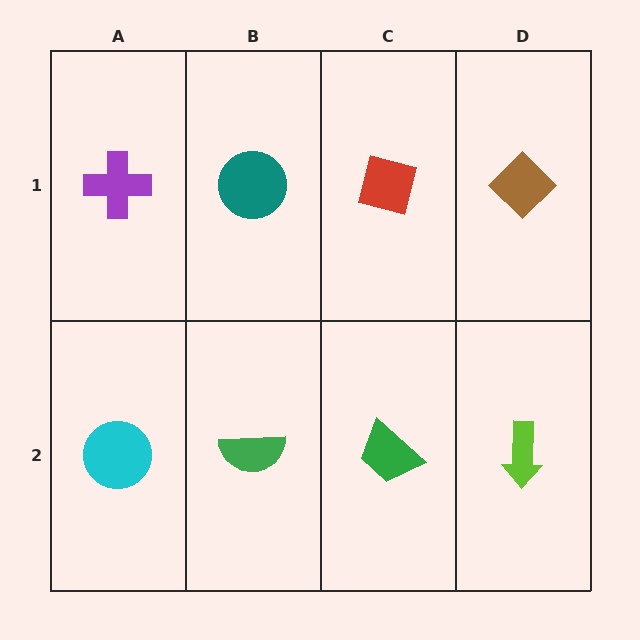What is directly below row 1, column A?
A cyan circle.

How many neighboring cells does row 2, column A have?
2.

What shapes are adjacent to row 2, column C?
A red square (row 1, column C), a green semicircle (row 2, column B), a lime arrow (row 2, column D).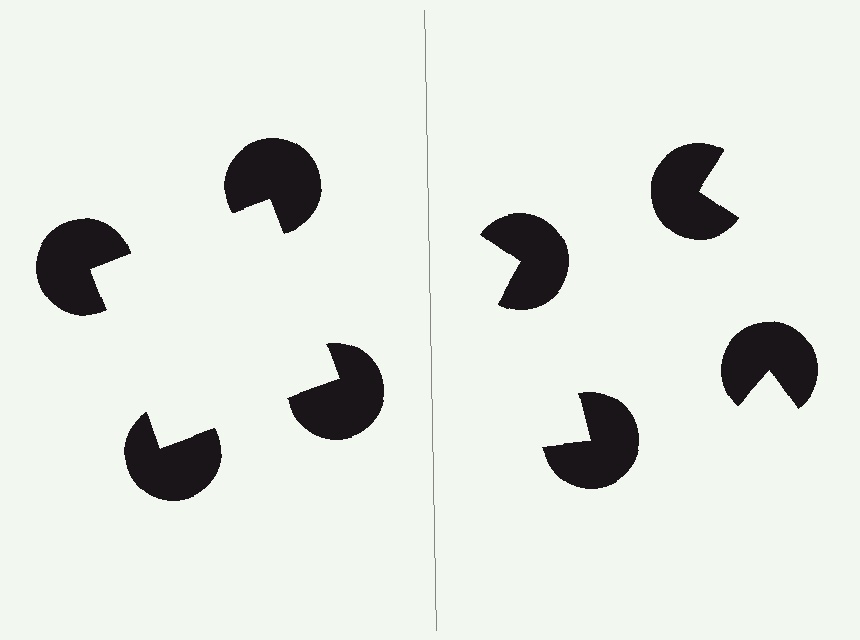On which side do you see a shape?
An illusory square appears on the left side. On the right side the wedge cuts are rotated, so no coherent shape forms.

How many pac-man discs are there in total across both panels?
8 — 4 on each side.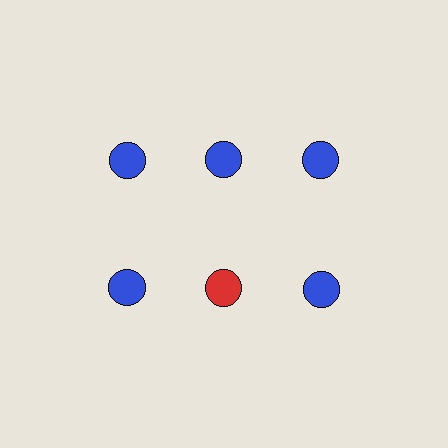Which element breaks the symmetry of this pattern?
The red circle in the second row, second from left column breaks the symmetry. All other shapes are blue circles.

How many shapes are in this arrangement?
There are 6 shapes arranged in a grid pattern.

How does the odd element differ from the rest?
It has a different color: red instead of blue.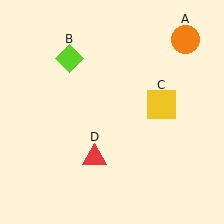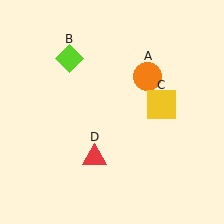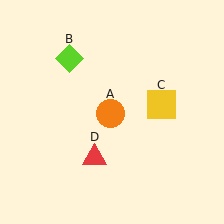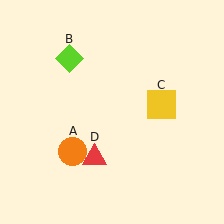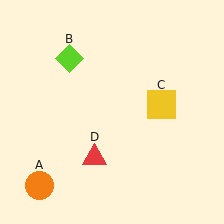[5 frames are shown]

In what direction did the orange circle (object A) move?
The orange circle (object A) moved down and to the left.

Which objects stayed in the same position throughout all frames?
Lime diamond (object B) and yellow square (object C) and red triangle (object D) remained stationary.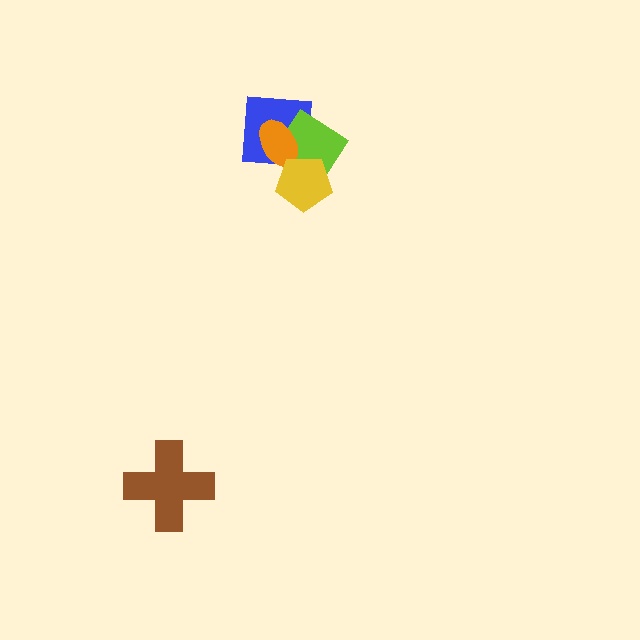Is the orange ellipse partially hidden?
Yes, it is partially covered by another shape.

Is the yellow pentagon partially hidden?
No, no other shape covers it.